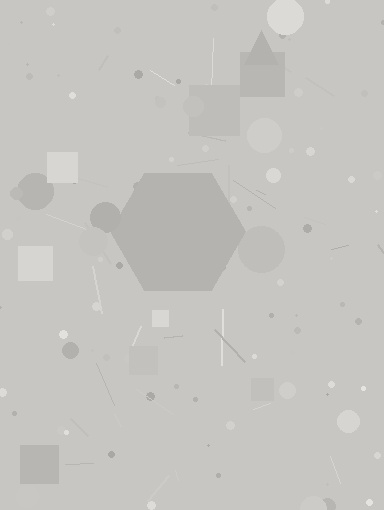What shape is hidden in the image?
A hexagon is hidden in the image.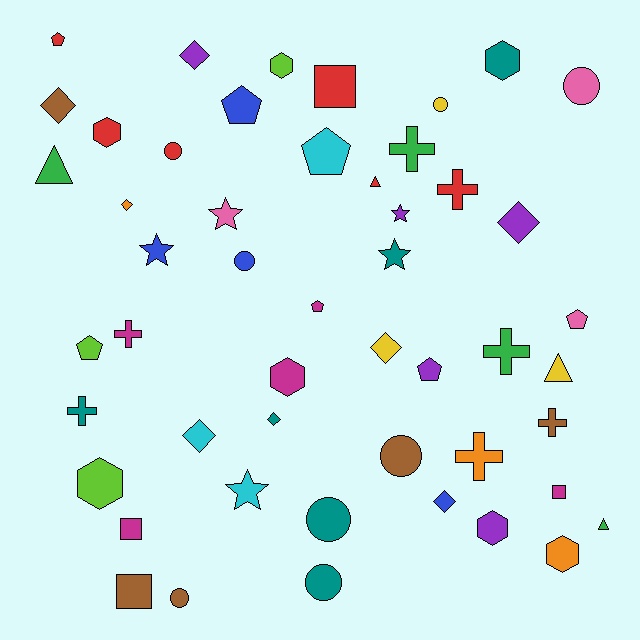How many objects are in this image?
There are 50 objects.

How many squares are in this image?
There are 4 squares.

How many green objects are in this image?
There are 4 green objects.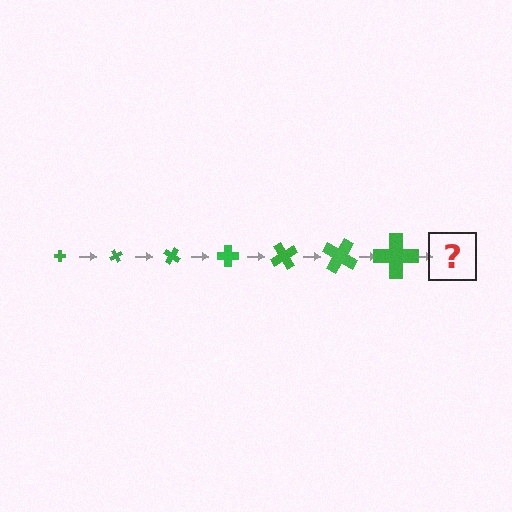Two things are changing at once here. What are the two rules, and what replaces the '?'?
The two rules are that the cross grows larger each step and it rotates 60 degrees each step. The '?' should be a cross, larger than the previous one and rotated 420 degrees from the start.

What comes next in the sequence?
The next element should be a cross, larger than the previous one and rotated 420 degrees from the start.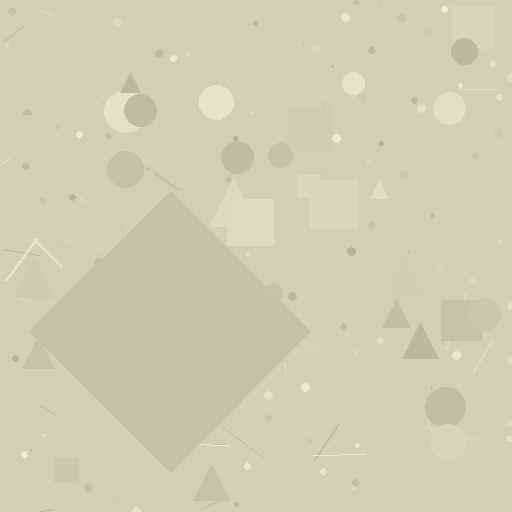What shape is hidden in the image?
A diamond is hidden in the image.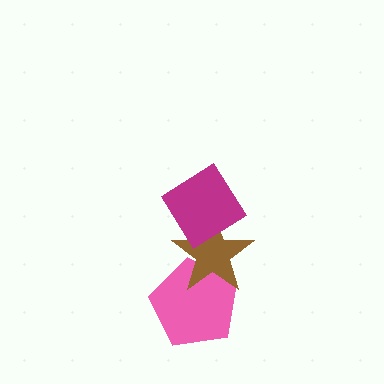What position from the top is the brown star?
The brown star is 2nd from the top.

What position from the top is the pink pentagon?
The pink pentagon is 3rd from the top.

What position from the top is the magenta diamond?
The magenta diamond is 1st from the top.